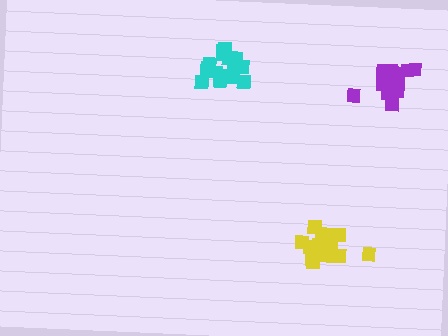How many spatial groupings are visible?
There are 3 spatial groupings.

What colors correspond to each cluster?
The clusters are colored: yellow, purple, cyan.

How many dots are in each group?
Group 1: 18 dots, Group 2: 15 dots, Group 3: 19 dots (52 total).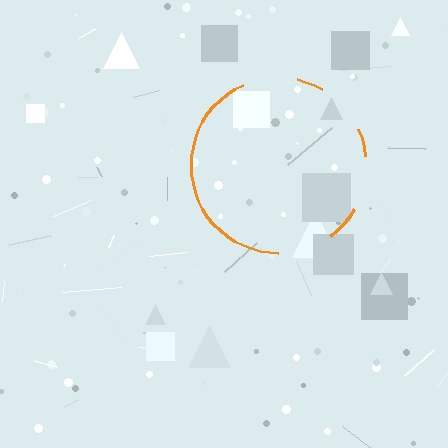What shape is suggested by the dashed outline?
The dashed outline suggests a circle.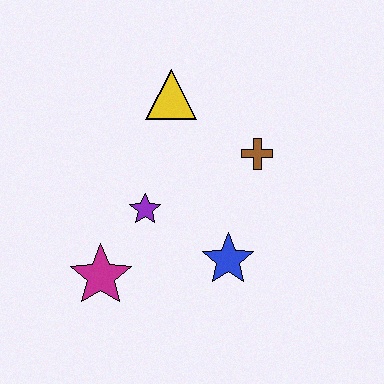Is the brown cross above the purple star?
Yes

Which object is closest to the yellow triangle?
The brown cross is closest to the yellow triangle.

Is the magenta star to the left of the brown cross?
Yes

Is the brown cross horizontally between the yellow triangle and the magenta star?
No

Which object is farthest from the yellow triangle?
The magenta star is farthest from the yellow triangle.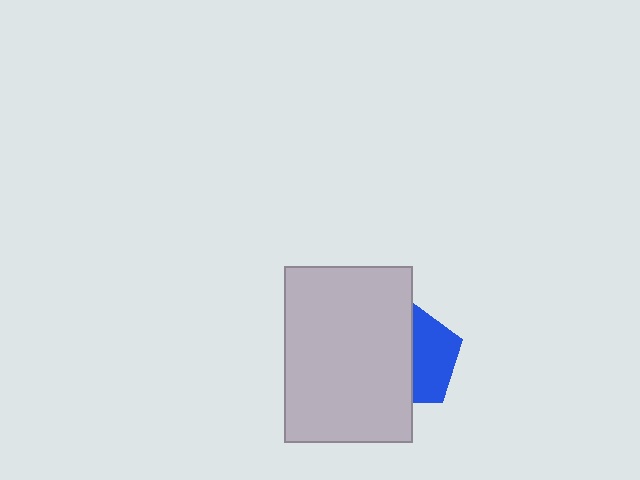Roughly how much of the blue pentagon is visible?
A small part of it is visible (roughly 44%).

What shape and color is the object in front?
The object in front is a light gray rectangle.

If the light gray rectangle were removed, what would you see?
You would see the complete blue pentagon.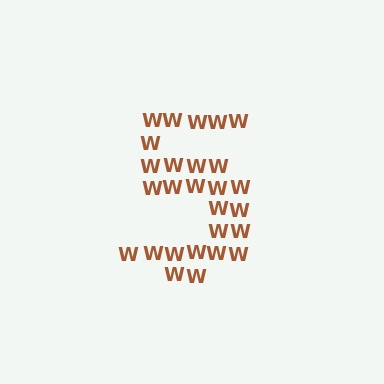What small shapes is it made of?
It is made of small letter W's.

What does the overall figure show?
The overall figure shows the digit 5.